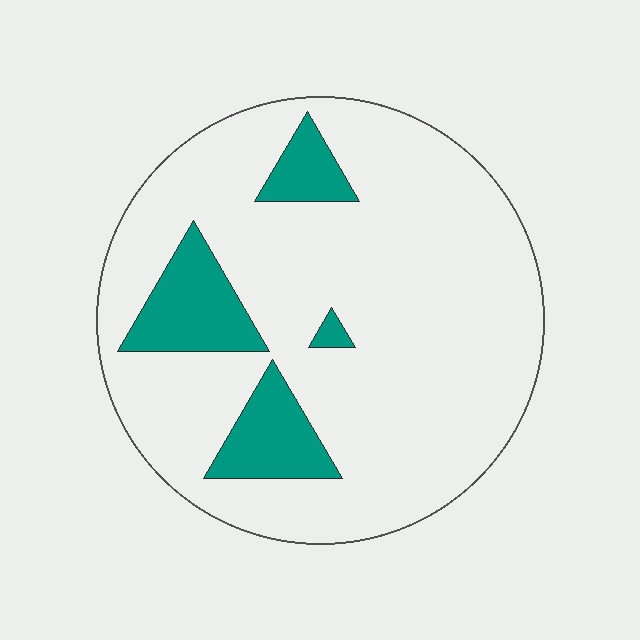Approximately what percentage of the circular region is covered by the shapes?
Approximately 15%.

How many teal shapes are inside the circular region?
4.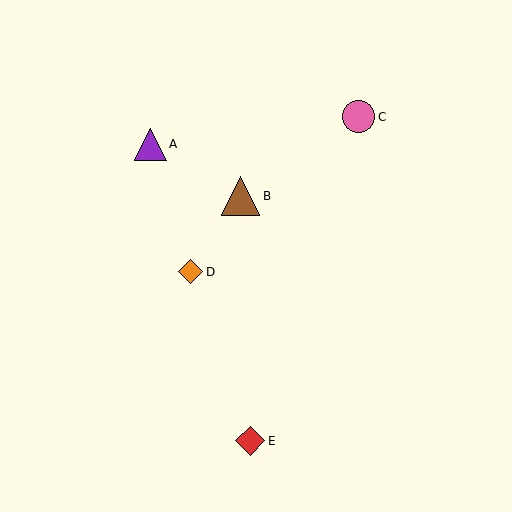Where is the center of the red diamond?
The center of the red diamond is at (250, 441).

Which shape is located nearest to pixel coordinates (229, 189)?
The brown triangle (labeled B) at (241, 196) is nearest to that location.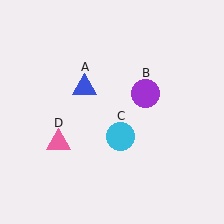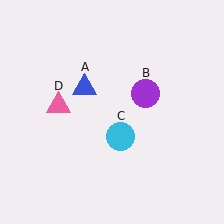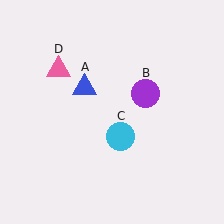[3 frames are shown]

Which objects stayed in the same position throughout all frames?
Blue triangle (object A) and purple circle (object B) and cyan circle (object C) remained stationary.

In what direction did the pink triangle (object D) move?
The pink triangle (object D) moved up.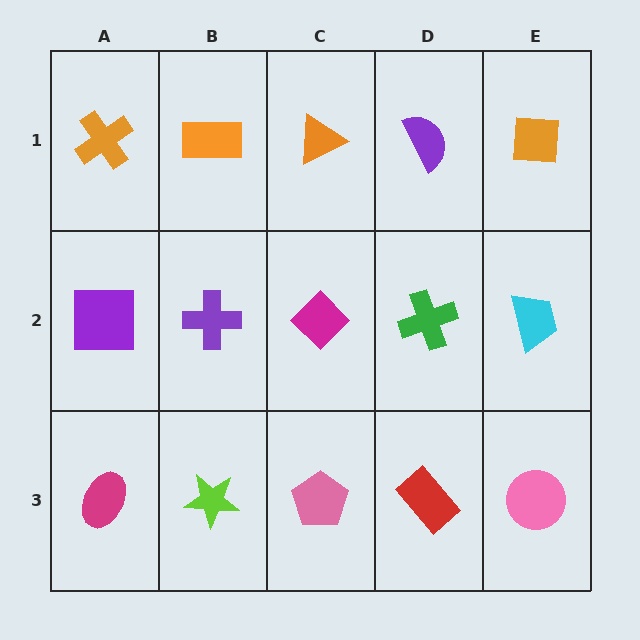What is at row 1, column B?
An orange rectangle.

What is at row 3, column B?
A lime star.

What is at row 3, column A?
A magenta ellipse.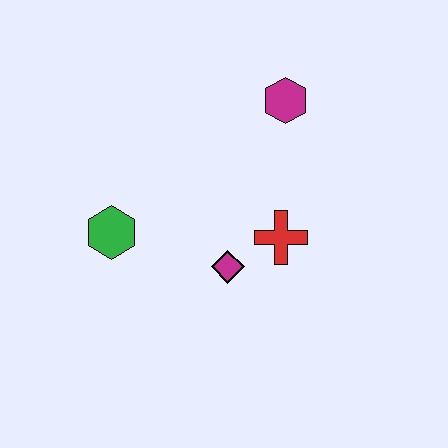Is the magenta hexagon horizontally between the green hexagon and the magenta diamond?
No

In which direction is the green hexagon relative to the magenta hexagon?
The green hexagon is to the left of the magenta hexagon.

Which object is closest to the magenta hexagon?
The red cross is closest to the magenta hexagon.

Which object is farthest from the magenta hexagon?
The green hexagon is farthest from the magenta hexagon.